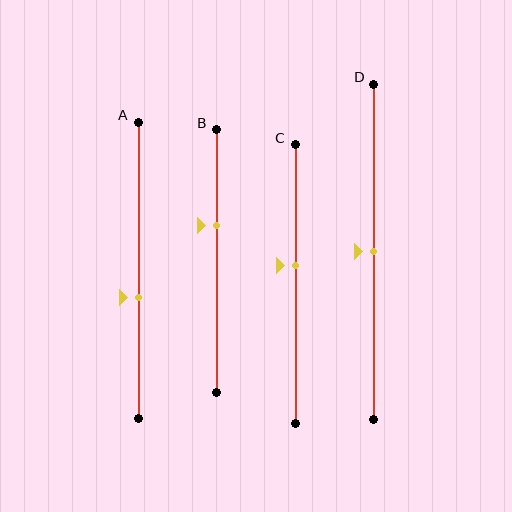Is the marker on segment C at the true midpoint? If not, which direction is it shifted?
No, the marker on segment C is shifted upward by about 7% of the segment length.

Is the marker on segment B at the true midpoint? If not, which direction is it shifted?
No, the marker on segment B is shifted upward by about 13% of the segment length.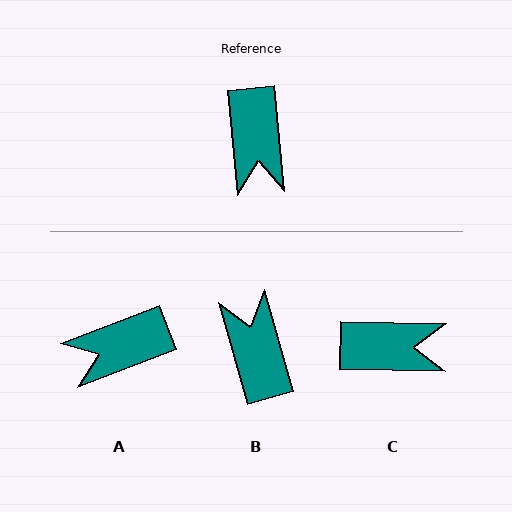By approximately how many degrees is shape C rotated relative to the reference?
Approximately 83 degrees counter-clockwise.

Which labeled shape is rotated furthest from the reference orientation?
B, about 170 degrees away.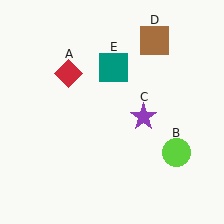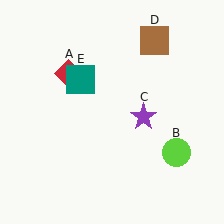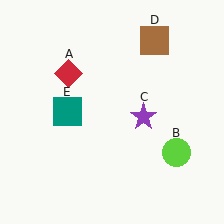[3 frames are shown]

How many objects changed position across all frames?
1 object changed position: teal square (object E).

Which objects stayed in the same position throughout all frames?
Red diamond (object A) and lime circle (object B) and purple star (object C) and brown square (object D) remained stationary.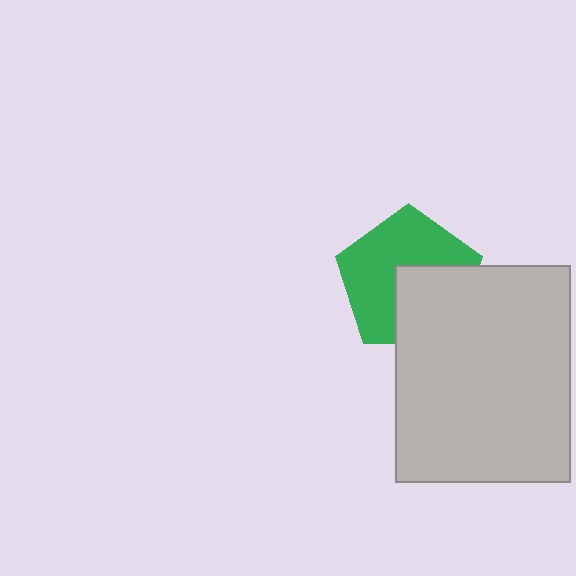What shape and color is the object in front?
The object in front is a light gray rectangle.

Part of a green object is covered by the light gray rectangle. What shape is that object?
It is a pentagon.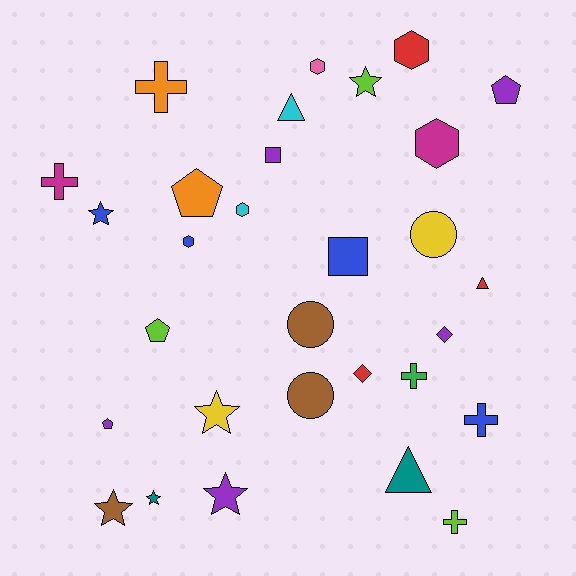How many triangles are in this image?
There are 3 triangles.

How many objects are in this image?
There are 30 objects.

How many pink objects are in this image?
There is 1 pink object.